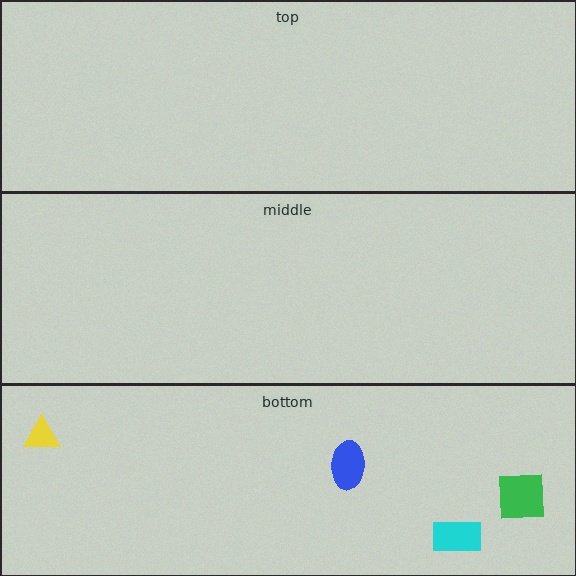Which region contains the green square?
The bottom region.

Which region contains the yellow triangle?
The bottom region.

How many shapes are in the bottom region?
4.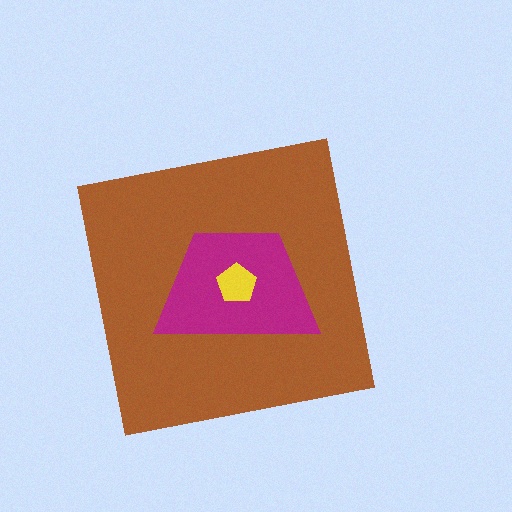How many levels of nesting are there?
3.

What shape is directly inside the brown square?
The magenta trapezoid.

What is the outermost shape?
The brown square.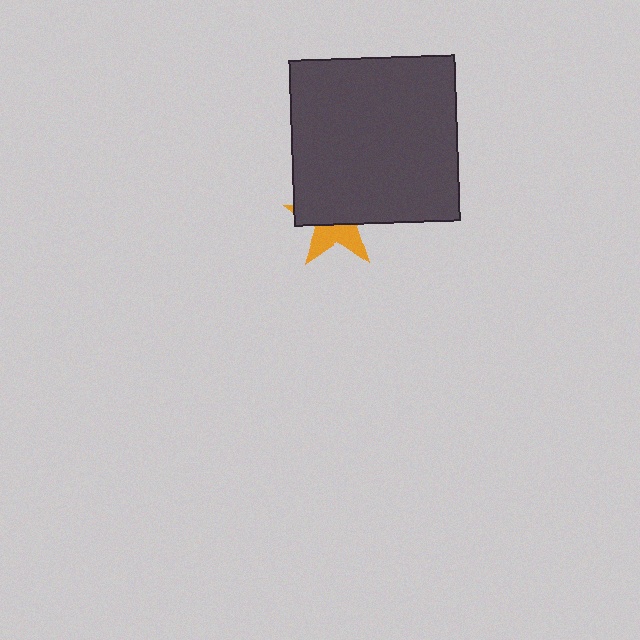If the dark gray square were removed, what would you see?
You would see the complete orange star.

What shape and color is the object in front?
The object in front is a dark gray square.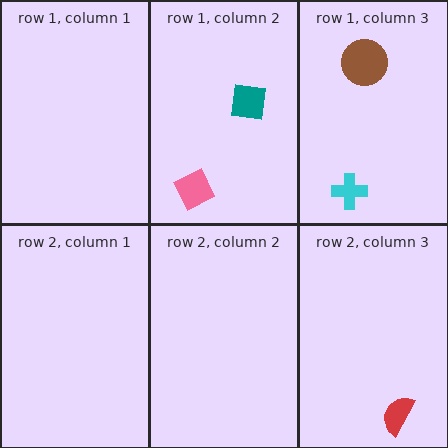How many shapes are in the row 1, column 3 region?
2.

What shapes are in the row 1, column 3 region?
The cyan cross, the brown circle.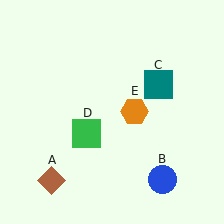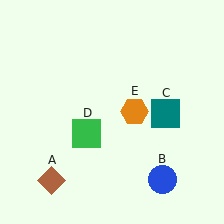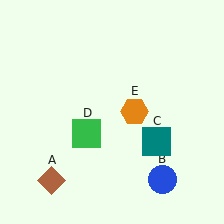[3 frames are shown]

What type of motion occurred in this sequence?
The teal square (object C) rotated clockwise around the center of the scene.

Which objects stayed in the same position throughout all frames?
Brown diamond (object A) and blue circle (object B) and green square (object D) and orange hexagon (object E) remained stationary.